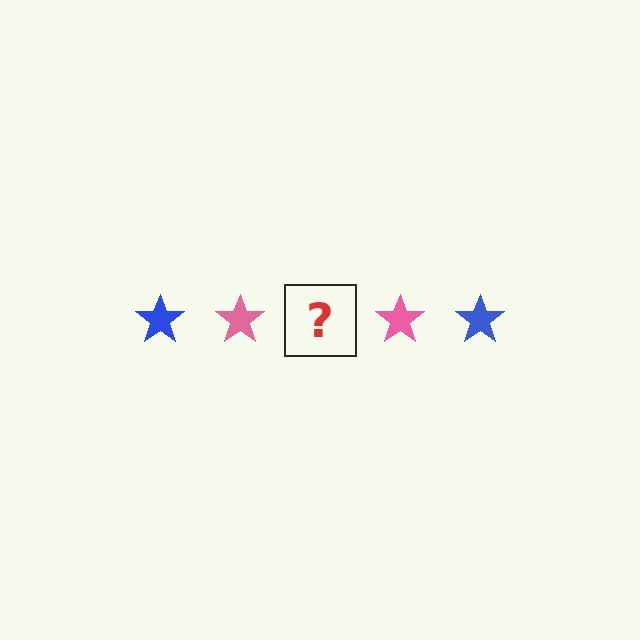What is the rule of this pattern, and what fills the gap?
The rule is that the pattern cycles through blue, pink stars. The gap should be filled with a blue star.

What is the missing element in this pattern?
The missing element is a blue star.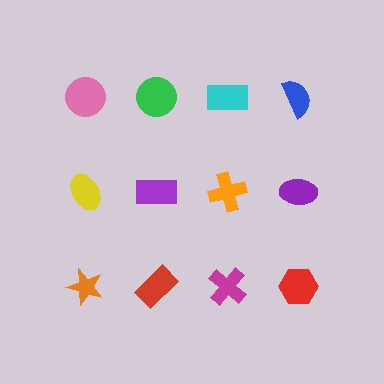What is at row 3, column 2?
A red rectangle.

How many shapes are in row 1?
4 shapes.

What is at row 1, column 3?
A cyan rectangle.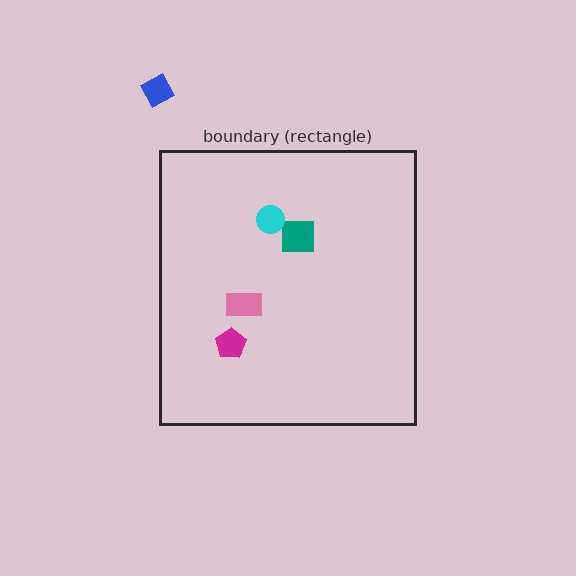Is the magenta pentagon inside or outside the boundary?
Inside.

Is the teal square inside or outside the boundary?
Inside.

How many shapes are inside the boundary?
4 inside, 1 outside.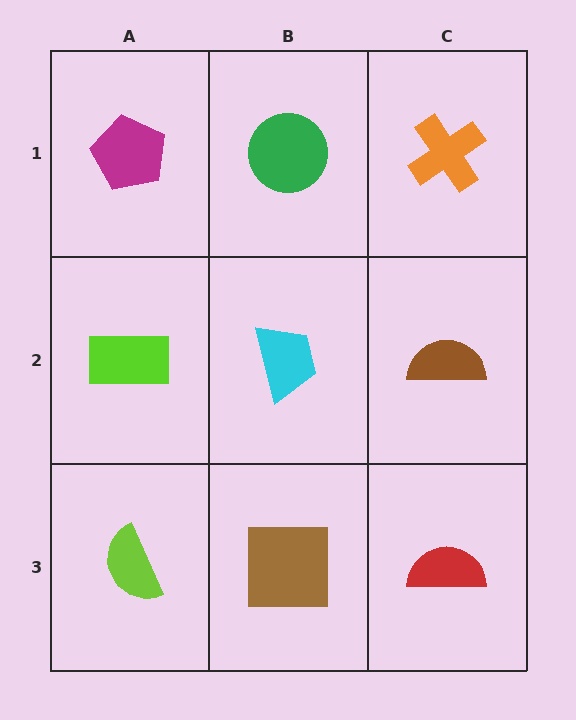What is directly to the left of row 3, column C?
A brown square.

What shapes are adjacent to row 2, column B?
A green circle (row 1, column B), a brown square (row 3, column B), a lime rectangle (row 2, column A), a brown semicircle (row 2, column C).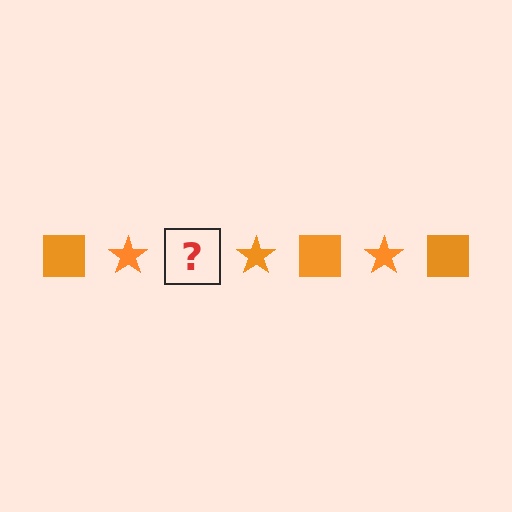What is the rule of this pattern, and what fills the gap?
The rule is that the pattern cycles through square, star shapes in orange. The gap should be filled with an orange square.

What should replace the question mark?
The question mark should be replaced with an orange square.